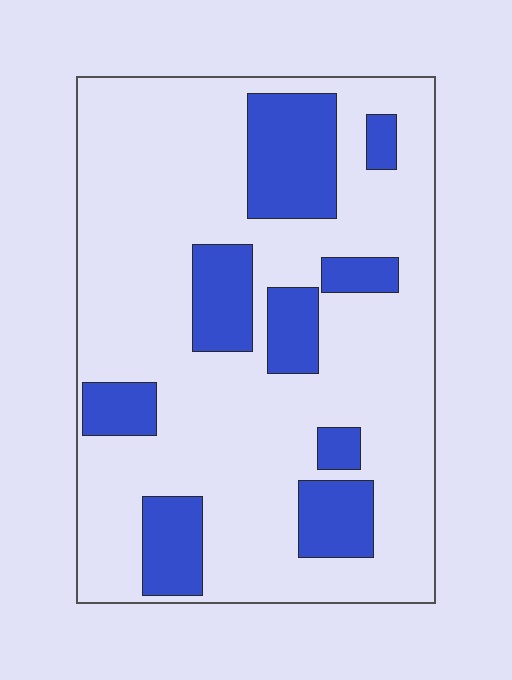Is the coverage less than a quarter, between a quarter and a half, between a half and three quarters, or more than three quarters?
Less than a quarter.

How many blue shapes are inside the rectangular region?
9.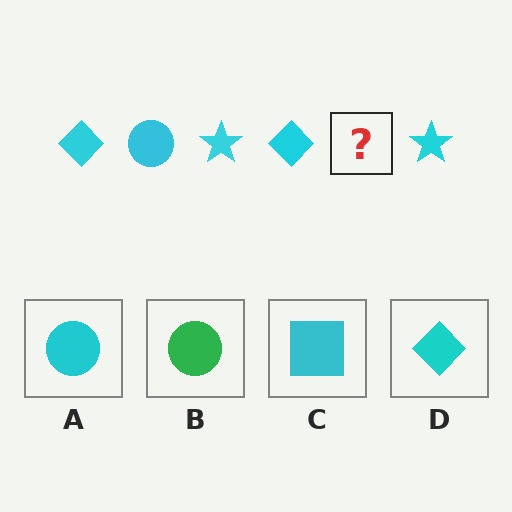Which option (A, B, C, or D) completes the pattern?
A.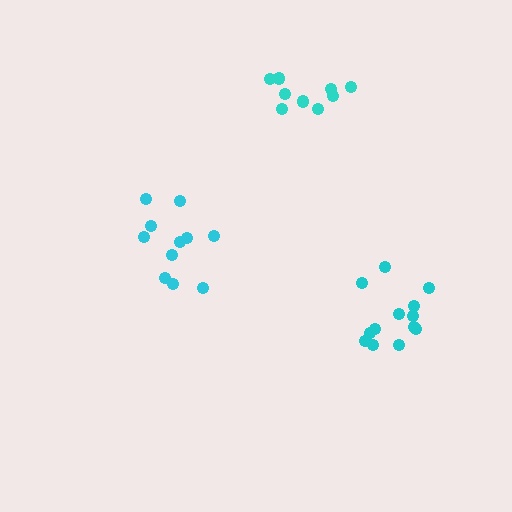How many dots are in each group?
Group 1: 13 dots, Group 2: 11 dots, Group 3: 9 dots (33 total).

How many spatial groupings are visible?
There are 3 spatial groupings.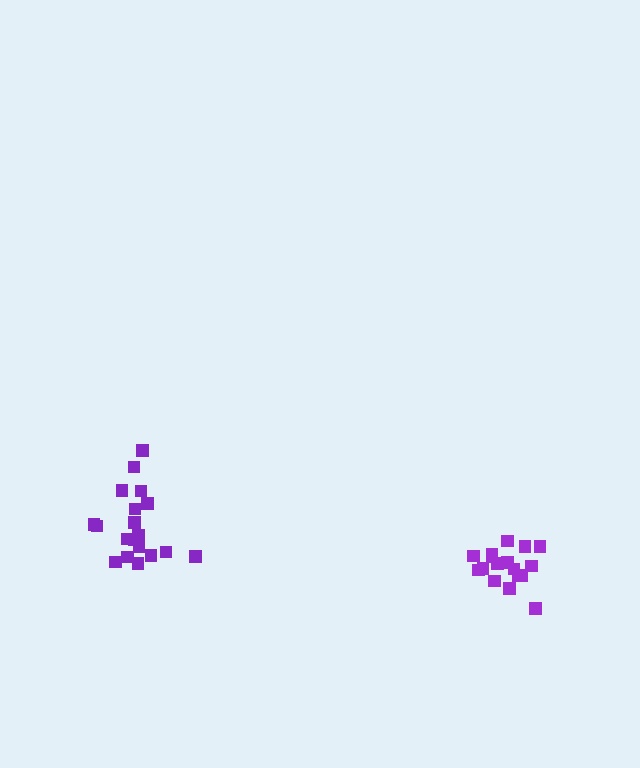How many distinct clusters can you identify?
There are 2 distinct clusters.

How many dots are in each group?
Group 1: 17 dots, Group 2: 19 dots (36 total).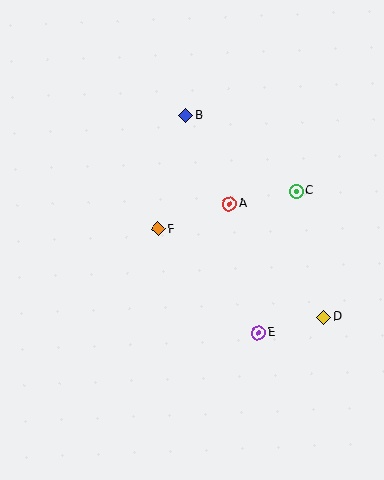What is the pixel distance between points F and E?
The distance between F and E is 144 pixels.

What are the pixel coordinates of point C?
Point C is at (296, 191).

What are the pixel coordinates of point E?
Point E is at (258, 333).